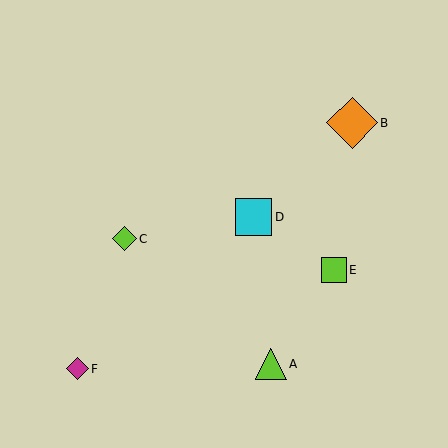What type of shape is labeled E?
Shape E is a lime square.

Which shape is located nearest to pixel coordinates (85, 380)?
The magenta diamond (labeled F) at (77, 369) is nearest to that location.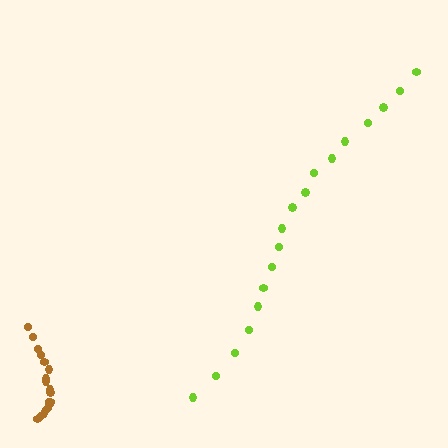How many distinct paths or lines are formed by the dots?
There are 2 distinct paths.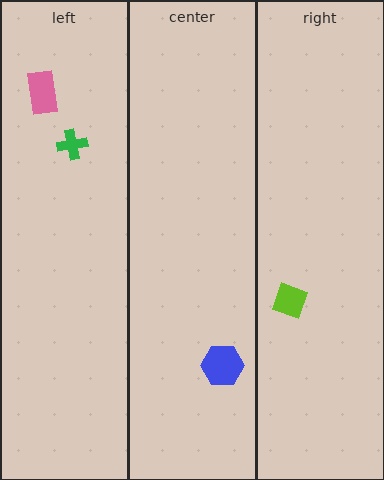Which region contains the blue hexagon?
The center region.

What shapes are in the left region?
The green cross, the pink rectangle.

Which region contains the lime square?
The right region.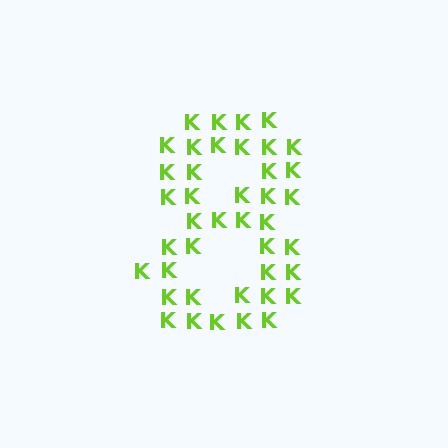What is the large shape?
The large shape is the digit 8.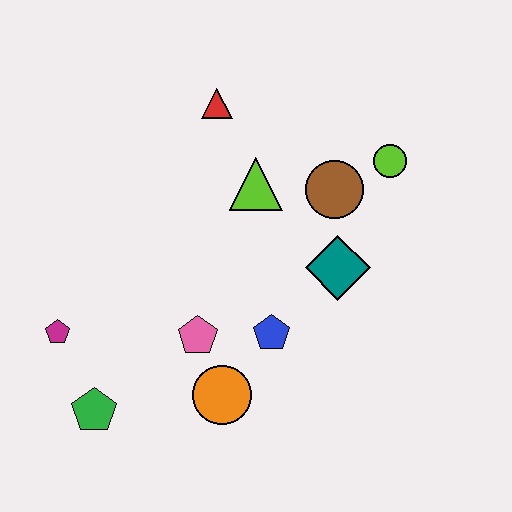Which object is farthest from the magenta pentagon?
The lime circle is farthest from the magenta pentagon.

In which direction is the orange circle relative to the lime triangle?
The orange circle is below the lime triangle.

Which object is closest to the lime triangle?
The brown circle is closest to the lime triangle.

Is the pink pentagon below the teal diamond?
Yes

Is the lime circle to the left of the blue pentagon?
No